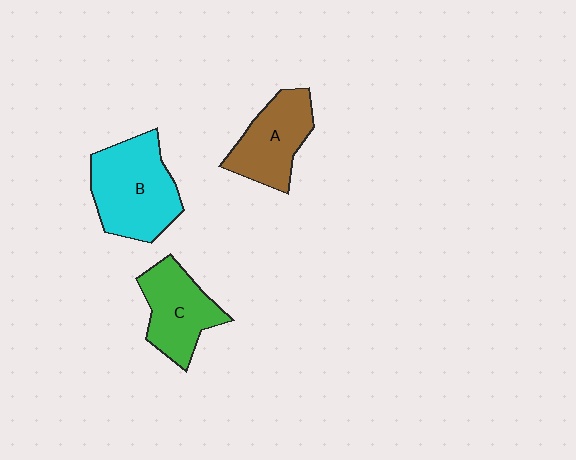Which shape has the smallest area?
Shape A (brown).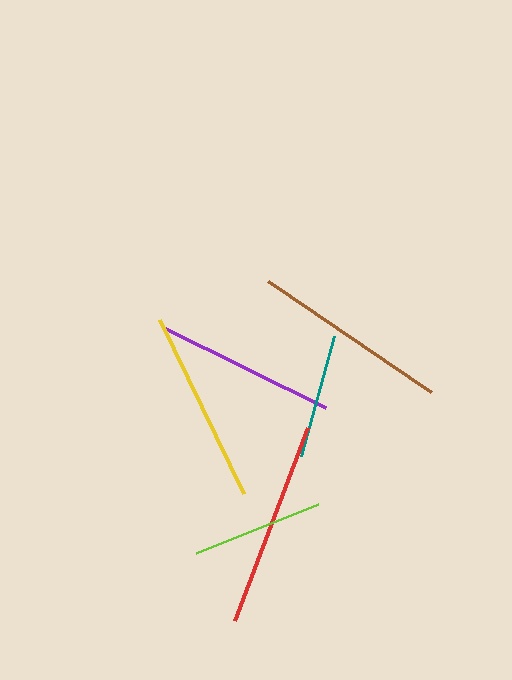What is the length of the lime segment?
The lime segment is approximately 132 pixels long.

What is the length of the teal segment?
The teal segment is approximately 124 pixels long.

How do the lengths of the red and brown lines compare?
The red and brown lines are approximately the same length.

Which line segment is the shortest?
The teal line is the shortest at approximately 124 pixels.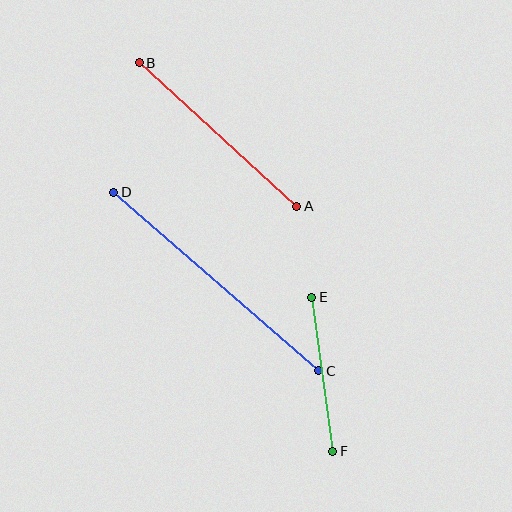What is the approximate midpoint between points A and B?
The midpoint is at approximately (218, 135) pixels.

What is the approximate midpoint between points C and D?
The midpoint is at approximately (216, 282) pixels.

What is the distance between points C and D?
The distance is approximately 272 pixels.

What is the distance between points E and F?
The distance is approximately 155 pixels.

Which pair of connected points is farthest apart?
Points C and D are farthest apart.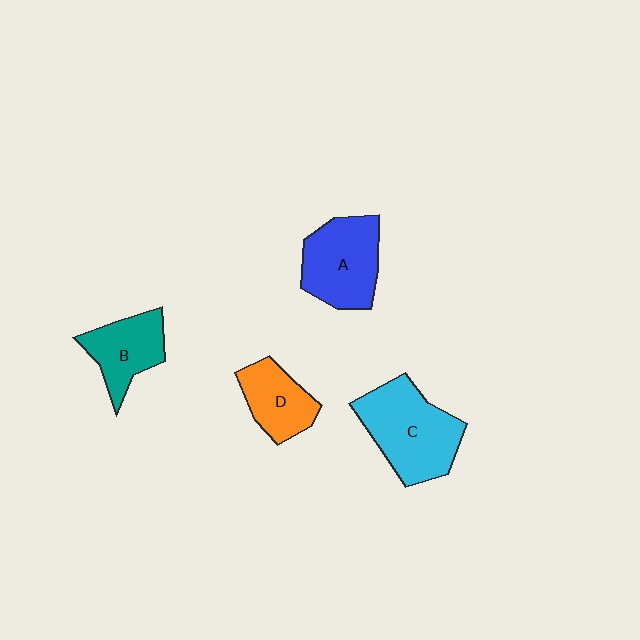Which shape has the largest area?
Shape C (cyan).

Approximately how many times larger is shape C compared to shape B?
Approximately 1.6 times.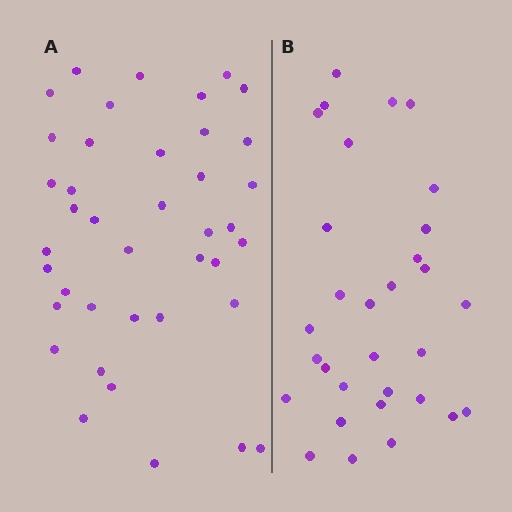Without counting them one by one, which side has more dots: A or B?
Region A (the left region) has more dots.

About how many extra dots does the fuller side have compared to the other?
Region A has roughly 8 or so more dots than region B.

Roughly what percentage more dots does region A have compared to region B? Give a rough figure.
About 30% more.